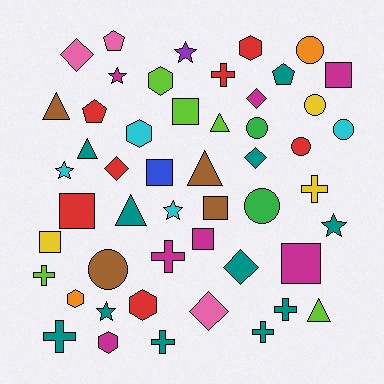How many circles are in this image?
There are 7 circles.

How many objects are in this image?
There are 50 objects.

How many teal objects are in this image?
There are 11 teal objects.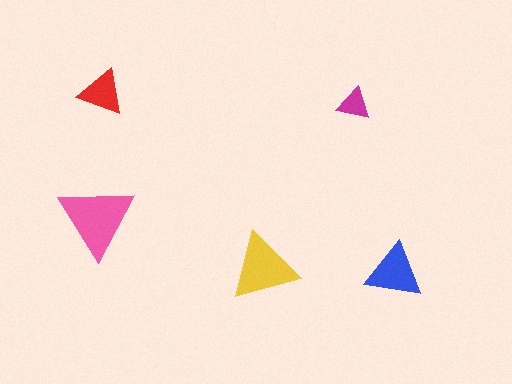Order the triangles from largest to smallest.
the pink one, the yellow one, the blue one, the red one, the magenta one.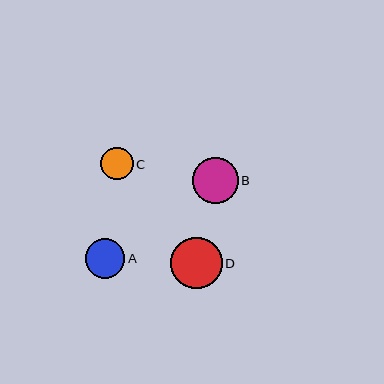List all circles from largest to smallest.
From largest to smallest: D, B, A, C.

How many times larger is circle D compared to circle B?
Circle D is approximately 1.1 times the size of circle B.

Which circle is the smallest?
Circle C is the smallest with a size of approximately 33 pixels.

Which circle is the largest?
Circle D is the largest with a size of approximately 51 pixels.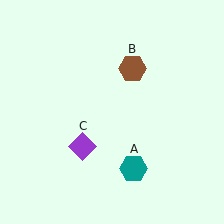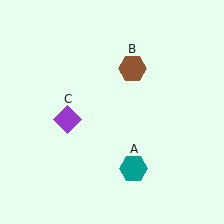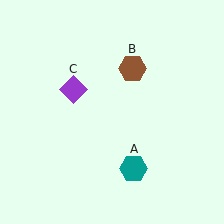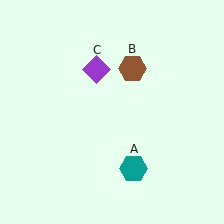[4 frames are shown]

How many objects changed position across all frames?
1 object changed position: purple diamond (object C).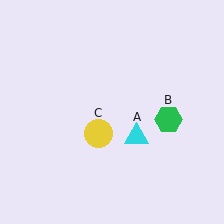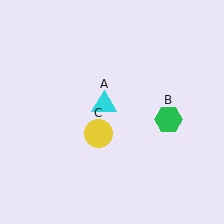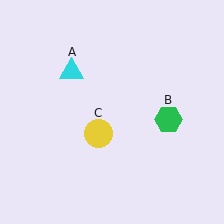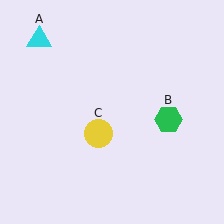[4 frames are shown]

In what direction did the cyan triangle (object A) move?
The cyan triangle (object A) moved up and to the left.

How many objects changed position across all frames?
1 object changed position: cyan triangle (object A).